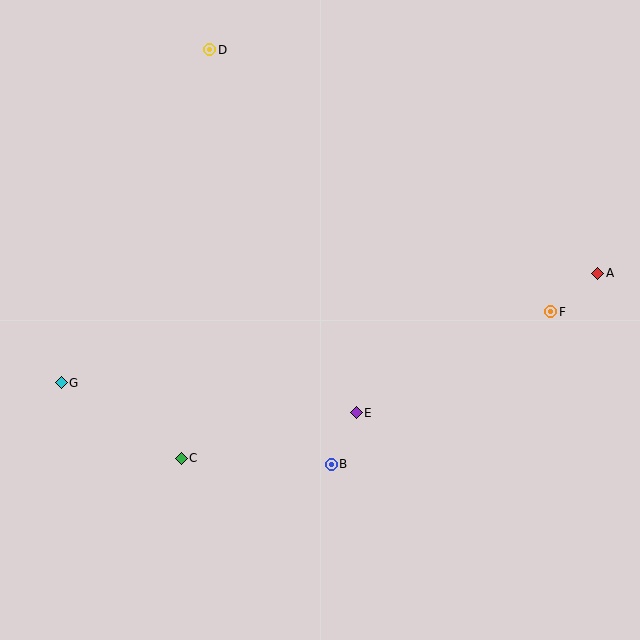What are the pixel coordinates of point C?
Point C is at (181, 458).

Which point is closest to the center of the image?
Point E at (356, 413) is closest to the center.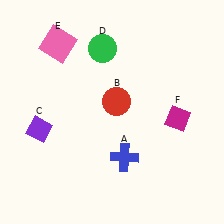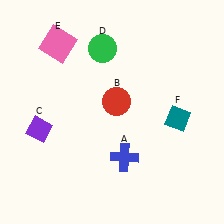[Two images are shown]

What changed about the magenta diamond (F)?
In Image 1, F is magenta. In Image 2, it changed to teal.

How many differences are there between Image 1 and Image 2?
There is 1 difference between the two images.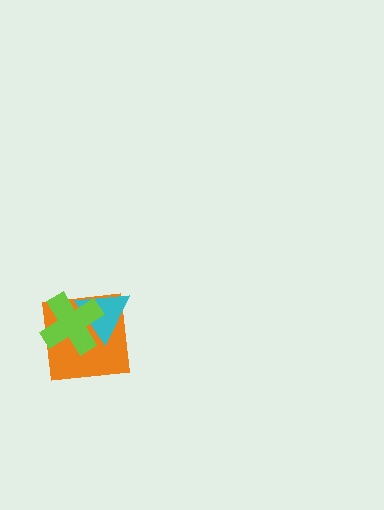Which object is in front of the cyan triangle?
The lime cross is in front of the cyan triangle.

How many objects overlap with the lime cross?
2 objects overlap with the lime cross.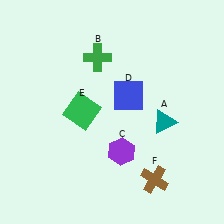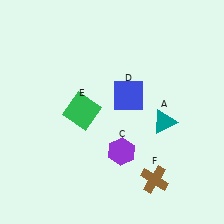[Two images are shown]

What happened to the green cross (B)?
The green cross (B) was removed in Image 2. It was in the top-left area of Image 1.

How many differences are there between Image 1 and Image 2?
There is 1 difference between the two images.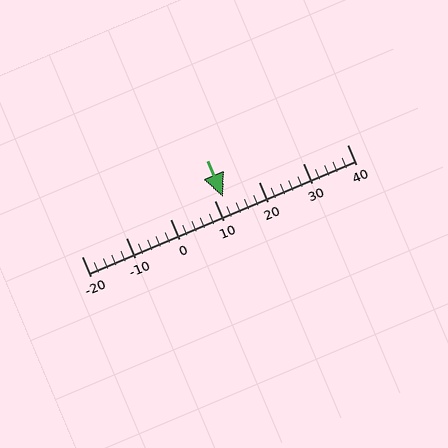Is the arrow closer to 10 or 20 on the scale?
The arrow is closer to 10.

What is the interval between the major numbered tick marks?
The major tick marks are spaced 10 units apart.